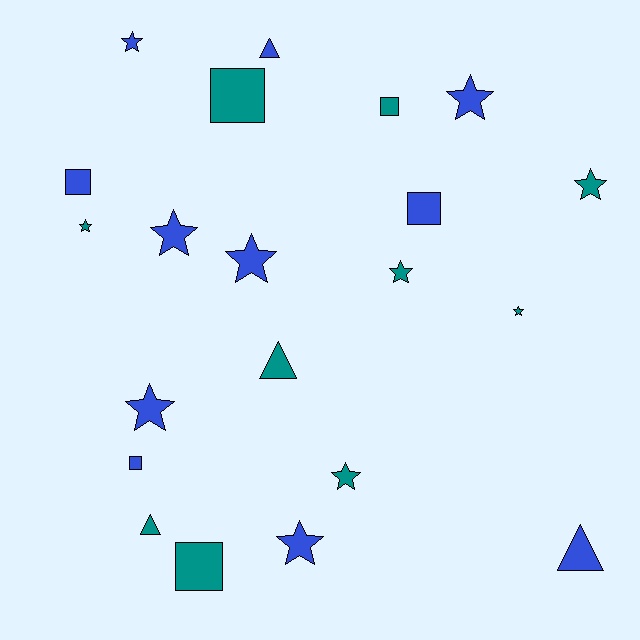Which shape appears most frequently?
Star, with 11 objects.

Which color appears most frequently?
Blue, with 11 objects.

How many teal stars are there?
There are 5 teal stars.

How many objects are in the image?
There are 21 objects.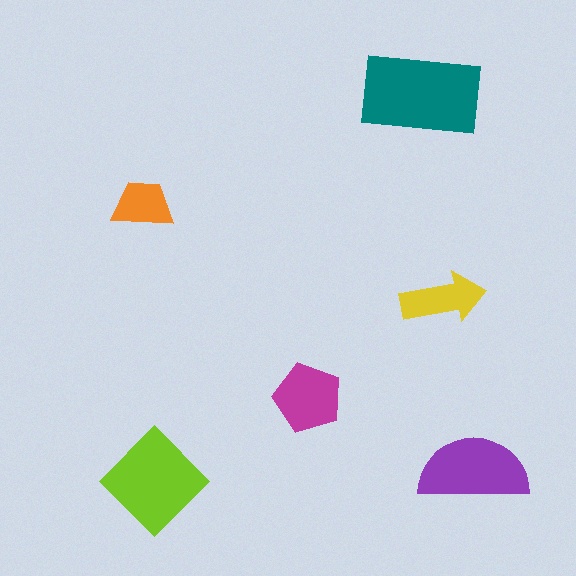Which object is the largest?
The teal rectangle.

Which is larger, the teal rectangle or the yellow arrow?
The teal rectangle.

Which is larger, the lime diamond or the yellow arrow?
The lime diamond.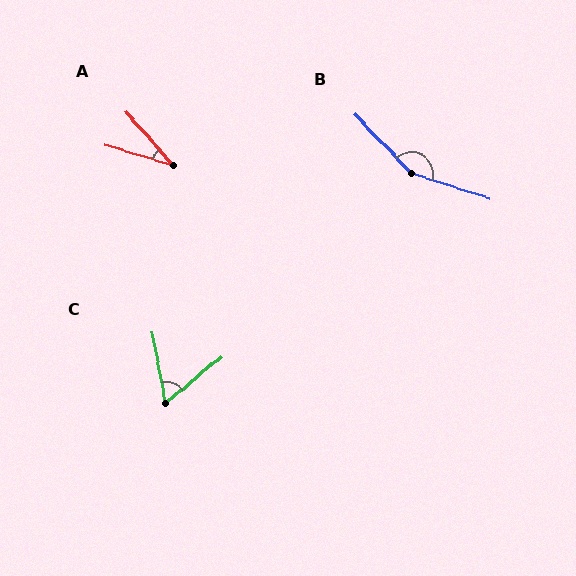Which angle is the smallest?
A, at approximately 32 degrees.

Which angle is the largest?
B, at approximately 152 degrees.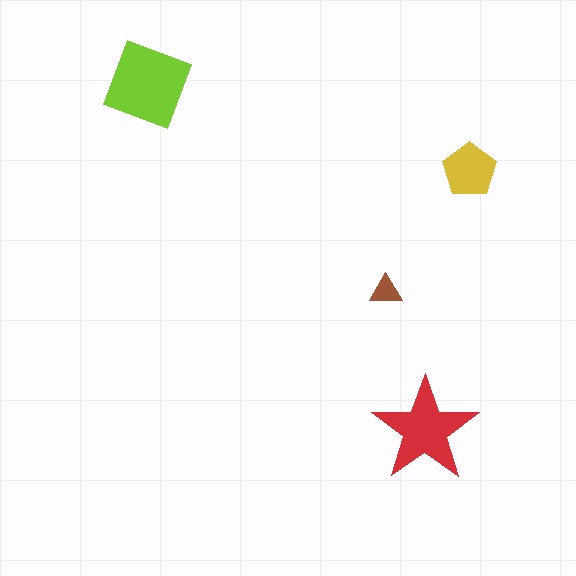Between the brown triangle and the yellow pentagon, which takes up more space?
The yellow pentagon.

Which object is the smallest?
The brown triangle.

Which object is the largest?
The lime square.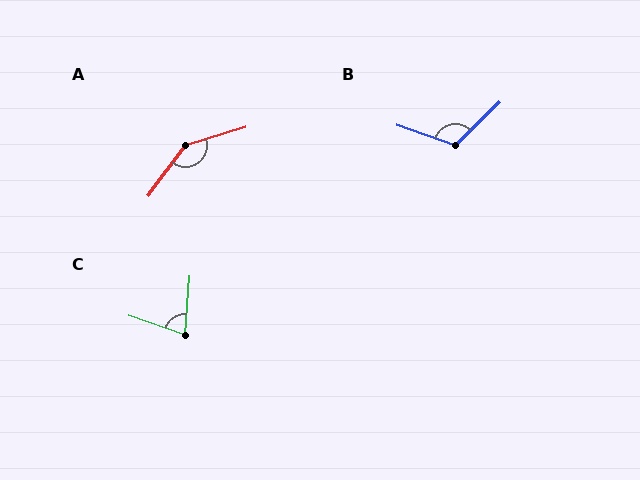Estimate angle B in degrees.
Approximately 117 degrees.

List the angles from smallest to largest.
C (75°), B (117°), A (144°).